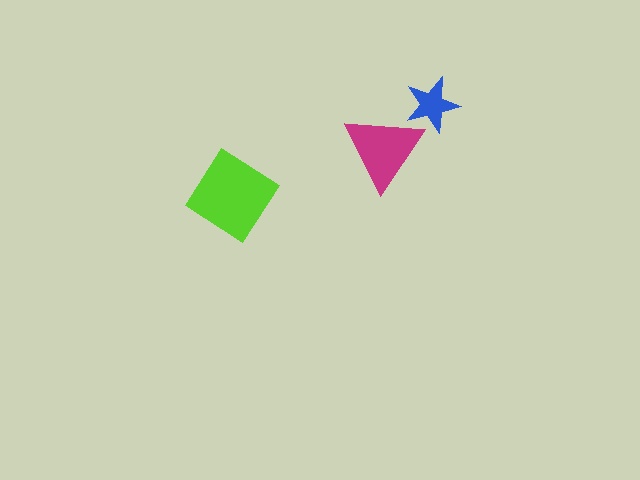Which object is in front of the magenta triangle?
The blue star is in front of the magenta triangle.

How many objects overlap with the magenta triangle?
1 object overlaps with the magenta triangle.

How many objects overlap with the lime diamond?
0 objects overlap with the lime diamond.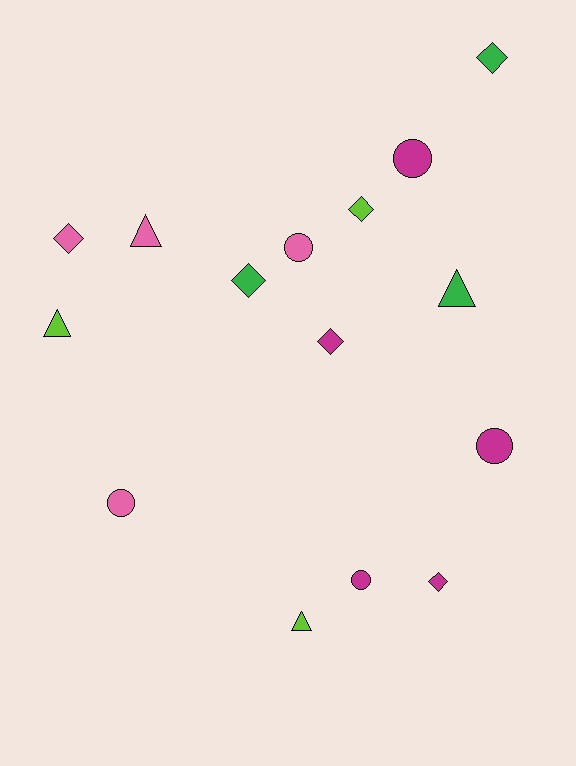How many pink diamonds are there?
There is 1 pink diamond.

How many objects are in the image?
There are 15 objects.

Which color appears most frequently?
Magenta, with 5 objects.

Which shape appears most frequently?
Diamond, with 6 objects.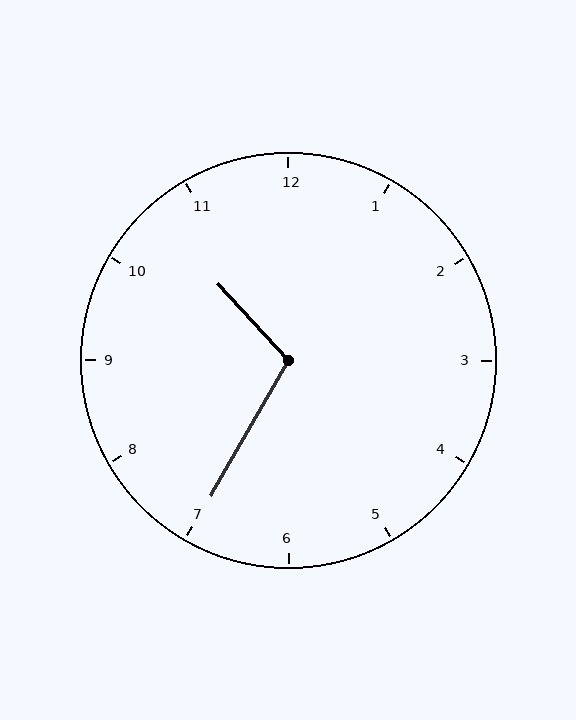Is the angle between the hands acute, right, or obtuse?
It is obtuse.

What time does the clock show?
10:35.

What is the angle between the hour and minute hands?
Approximately 108 degrees.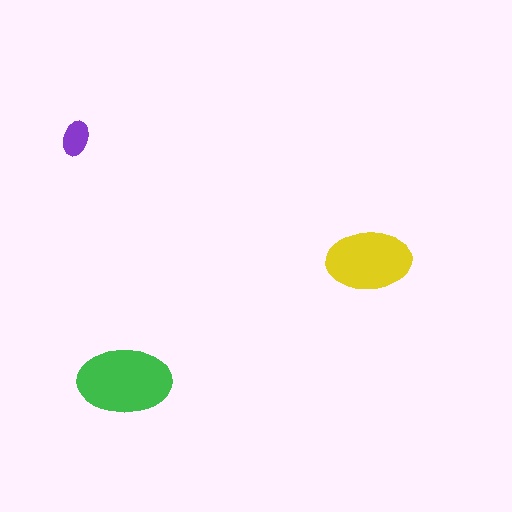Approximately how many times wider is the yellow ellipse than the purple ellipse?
About 2.5 times wider.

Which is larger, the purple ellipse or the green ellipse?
The green one.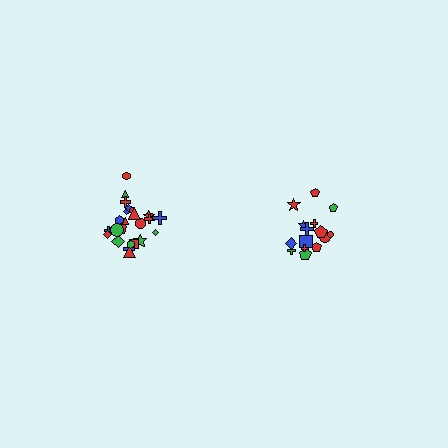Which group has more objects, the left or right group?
The left group.